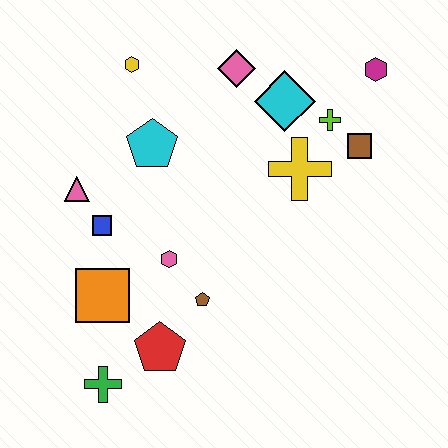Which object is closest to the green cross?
The red pentagon is closest to the green cross.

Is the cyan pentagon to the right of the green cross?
Yes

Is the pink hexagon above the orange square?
Yes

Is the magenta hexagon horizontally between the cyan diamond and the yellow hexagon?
No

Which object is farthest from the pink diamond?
The green cross is farthest from the pink diamond.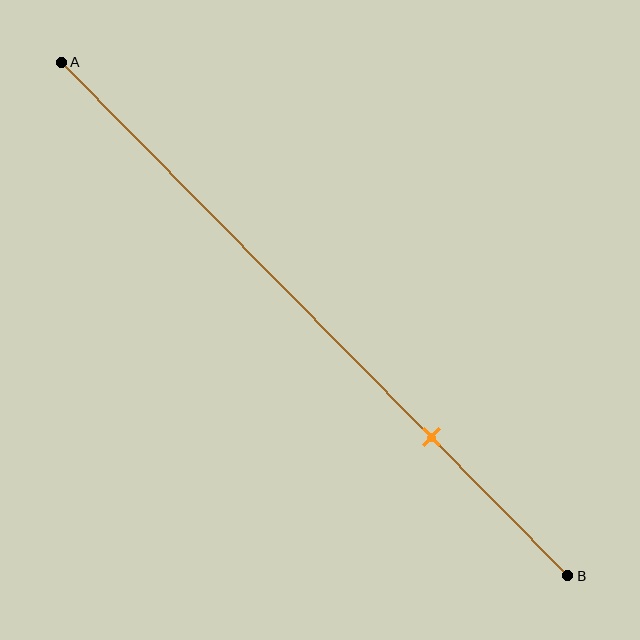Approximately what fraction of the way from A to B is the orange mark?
The orange mark is approximately 75% of the way from A to B.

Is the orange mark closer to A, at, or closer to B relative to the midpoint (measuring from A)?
The orange mark is closer to point B than the midpoint of segment AB.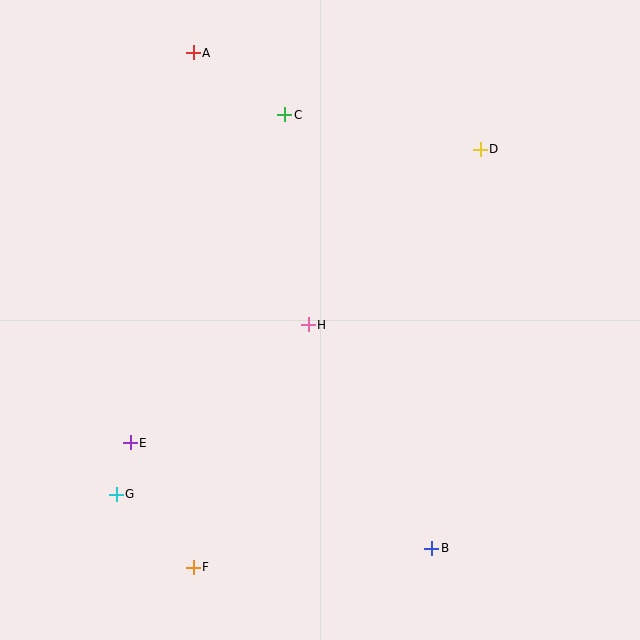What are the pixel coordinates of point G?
Point G is at (116, 494).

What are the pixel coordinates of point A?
Point A is at (193, 53).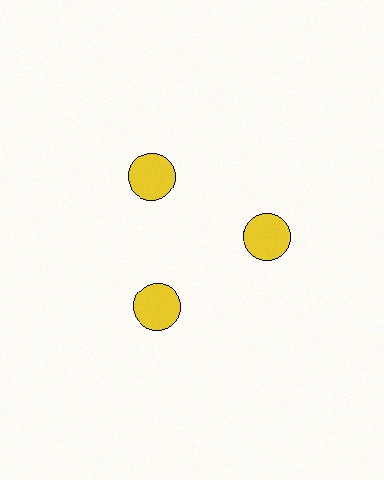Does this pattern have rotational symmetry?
Yes, this pattern has 3-fold rotational symmetry. It looks the same after rotating 120 degrees around the center.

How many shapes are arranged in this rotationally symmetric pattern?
There are 3 shapes, arranged in 3 groups of 1.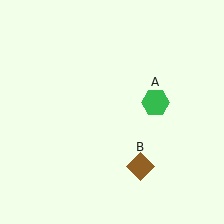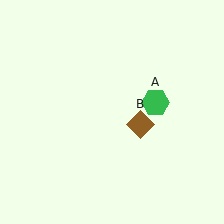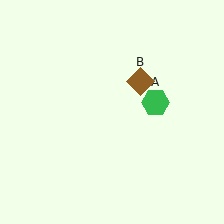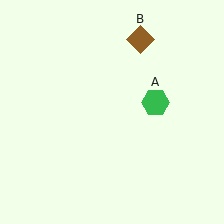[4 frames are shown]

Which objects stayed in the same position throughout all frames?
Green hexagon (object A) remained stationary.